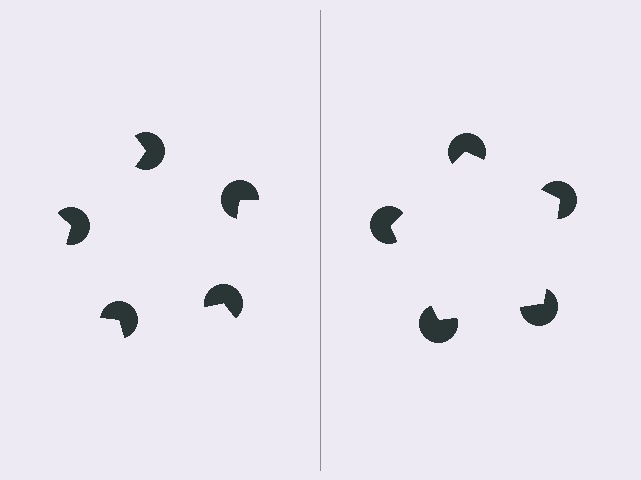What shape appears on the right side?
An illusory pentagon.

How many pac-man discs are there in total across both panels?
10 — 5 on each side.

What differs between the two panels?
The pac-man discs are positioned identically on both sides; only the wedge orientations differ. On the right they align to a pentagon; on the left they are misaligned.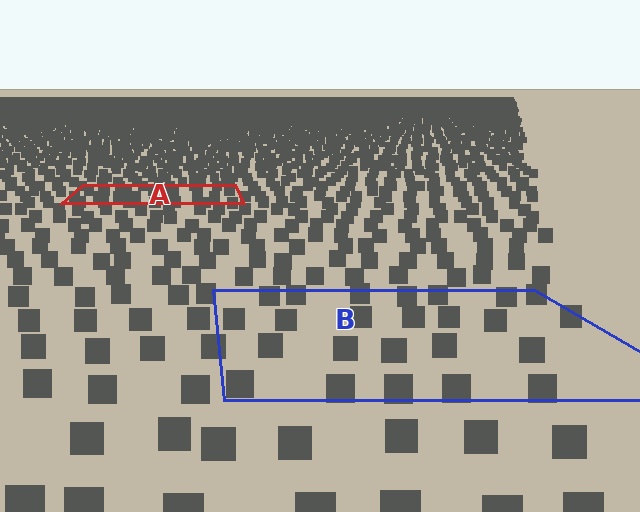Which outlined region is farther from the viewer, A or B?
Region A is farther from the viewer — the texture elements inside it appear smaller and more densely packed.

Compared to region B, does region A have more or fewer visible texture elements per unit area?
Region A has more texture elements per unit area — they are packed more densely because it is farther away.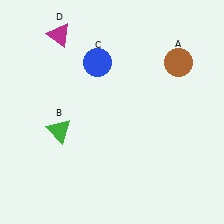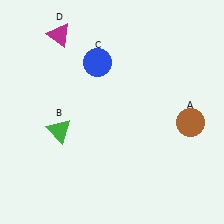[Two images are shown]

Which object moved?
The brown circle (A) moved down.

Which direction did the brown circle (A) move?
The brown circle (A) moved down.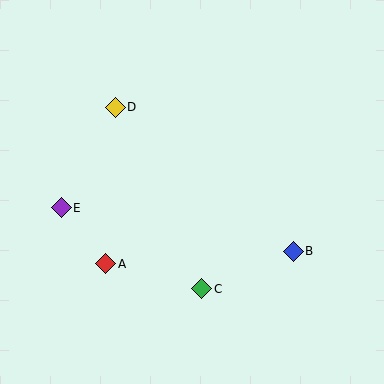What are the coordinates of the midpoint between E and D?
The midpoint between E and D is at (88, 157).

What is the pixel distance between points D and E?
The distance between D and E is 114 pixels.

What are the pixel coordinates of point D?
Point D is at (115, 107).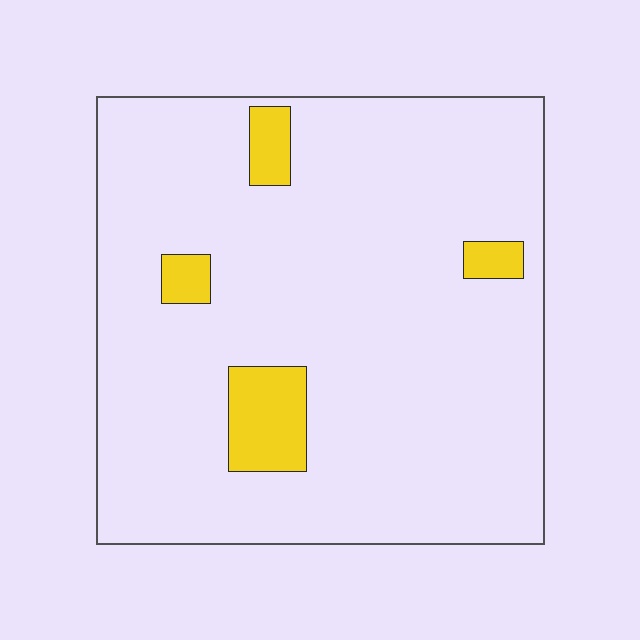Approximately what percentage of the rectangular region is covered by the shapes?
Approximately 10%.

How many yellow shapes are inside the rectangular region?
4.